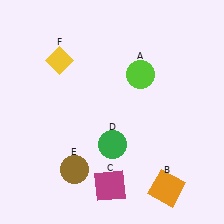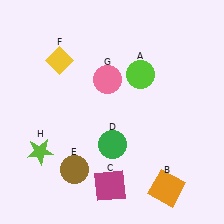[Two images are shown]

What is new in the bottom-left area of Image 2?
A lime star (H) was added in the bottom-left area of Image 2.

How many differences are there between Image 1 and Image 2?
There are 2 differences between the two images.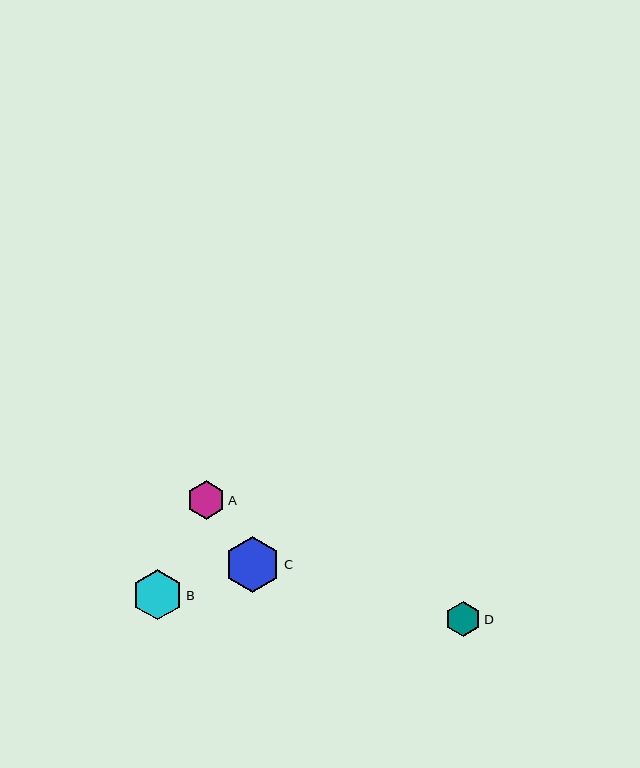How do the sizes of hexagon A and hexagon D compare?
Hexagon A and hexagon D are approximately the same size.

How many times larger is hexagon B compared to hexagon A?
Hexagon B is approximately 1.3 times the size of hexagon A.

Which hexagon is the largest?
Hexagon C is the largest with a size of approximately 56 pixels.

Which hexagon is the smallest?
Hexagon D is the smallest with a size of approximately 36 pixels.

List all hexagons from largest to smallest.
From largest to smallest: C, B, A, D.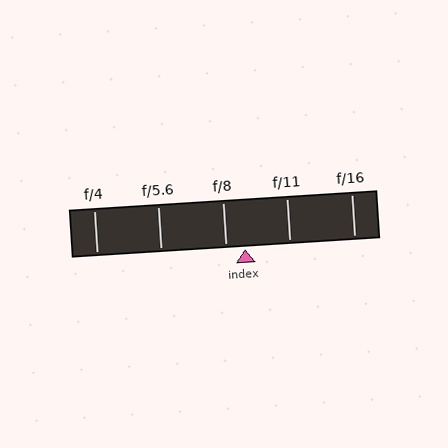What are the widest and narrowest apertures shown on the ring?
The widest aperture shown is f/4 and the narrowest is f/16.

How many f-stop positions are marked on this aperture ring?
There are 5 f-stop positions marked.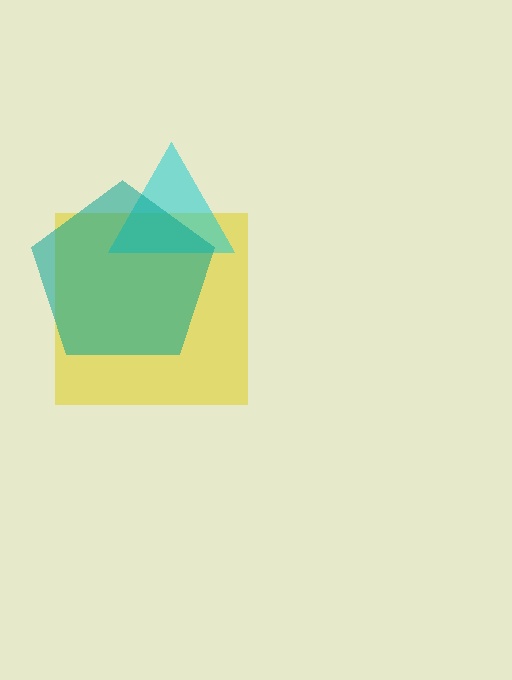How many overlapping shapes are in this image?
There are 3 overlapping shapes in the image.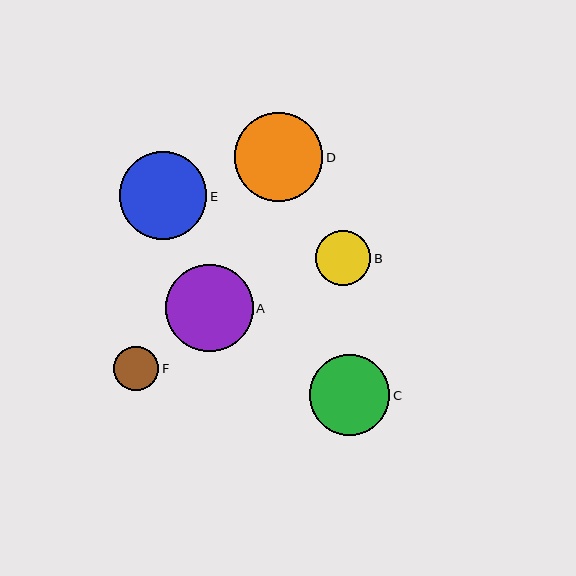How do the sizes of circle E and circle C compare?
Circle E and circle C are approximately the same size.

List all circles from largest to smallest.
From largest to smallest: D, A, E, C, B, F.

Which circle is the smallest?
Circle F is the smallest with a size of approximately 45 pixels.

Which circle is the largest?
Circle D is the largest with a size of approximately 88 pixels.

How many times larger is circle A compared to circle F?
Circle A is approximately 1.9 times the size of circle F.